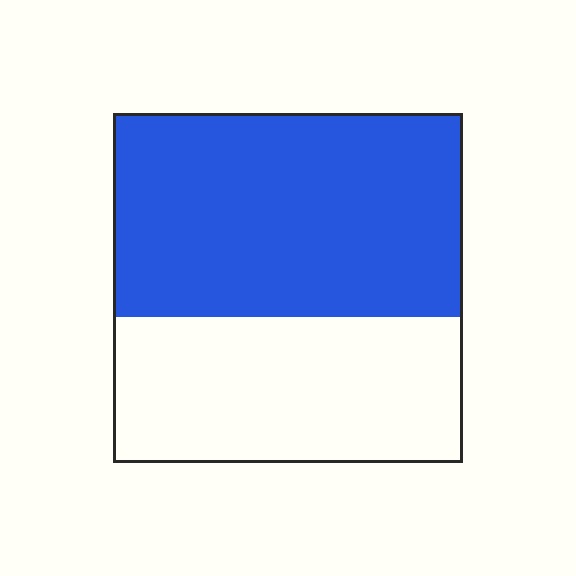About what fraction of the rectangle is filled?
About three fifths (3/5).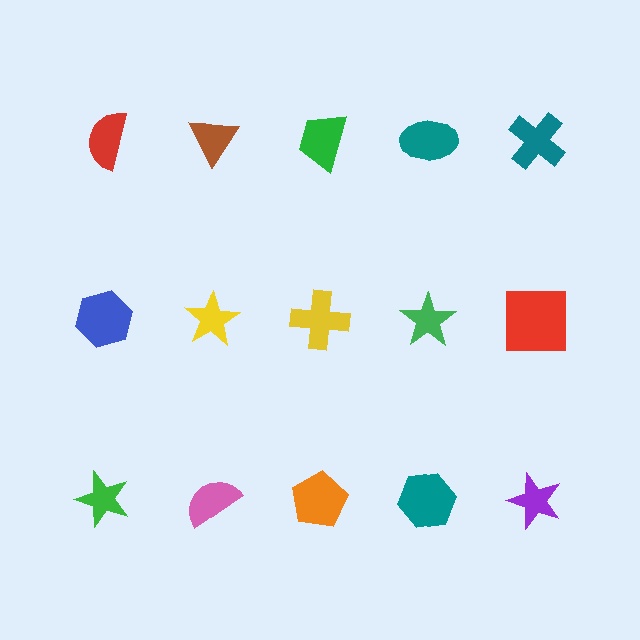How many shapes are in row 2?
5 shapes.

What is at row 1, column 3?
A green trapezoid.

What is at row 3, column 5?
A purple star.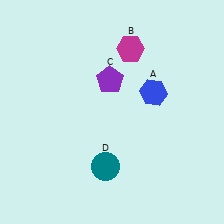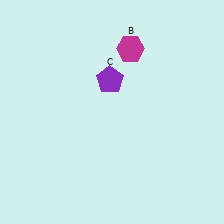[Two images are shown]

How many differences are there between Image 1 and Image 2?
There are 2 differences between the two images.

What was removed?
The teal circle (D), the blue hexagon (A) were removed in Image 2.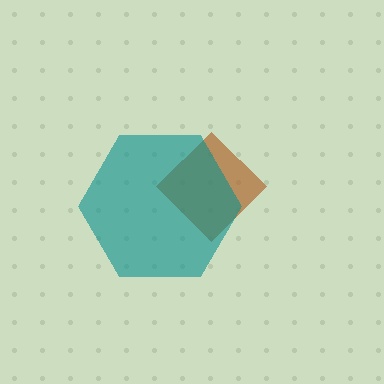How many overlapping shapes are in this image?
There are 2 overlapping shapes in the image.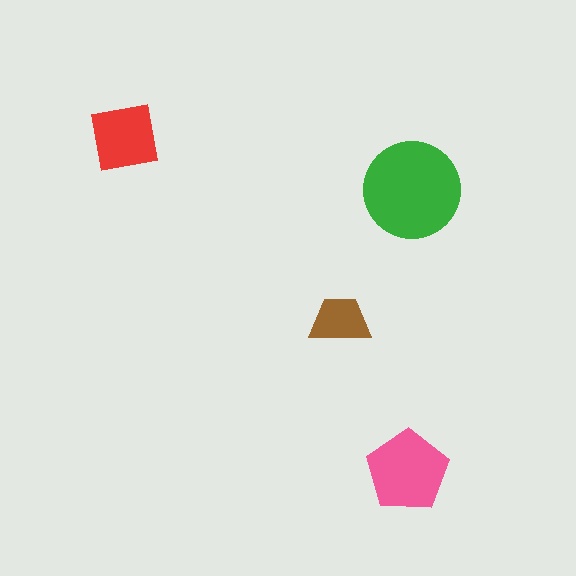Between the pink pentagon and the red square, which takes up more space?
The pink pentagon.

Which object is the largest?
The green circle.